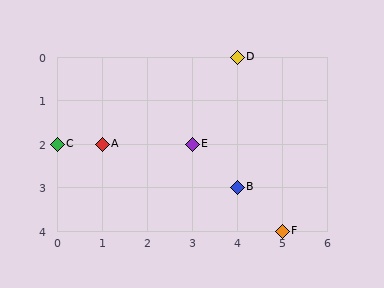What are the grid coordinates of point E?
Point E is at grid coordinates (3, 2).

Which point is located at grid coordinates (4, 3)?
Point B is at (4, 3).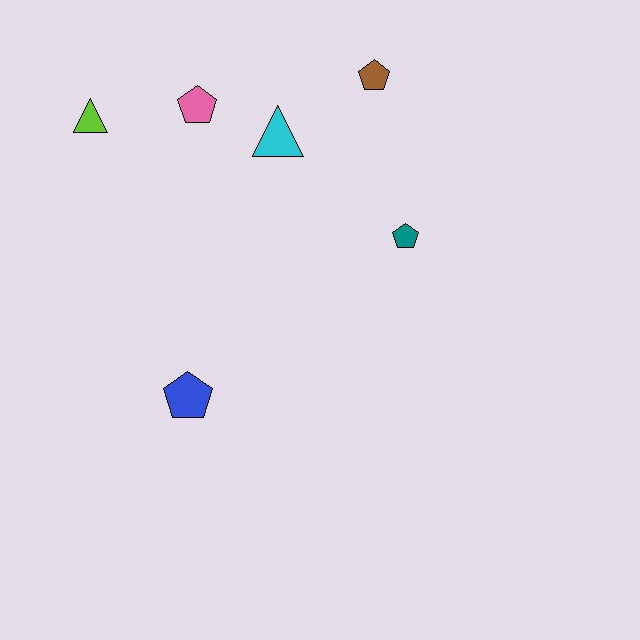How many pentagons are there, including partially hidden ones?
There are 4 pentagons.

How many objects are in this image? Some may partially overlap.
There are 6 objects.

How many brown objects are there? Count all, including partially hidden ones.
There is 1 brown object.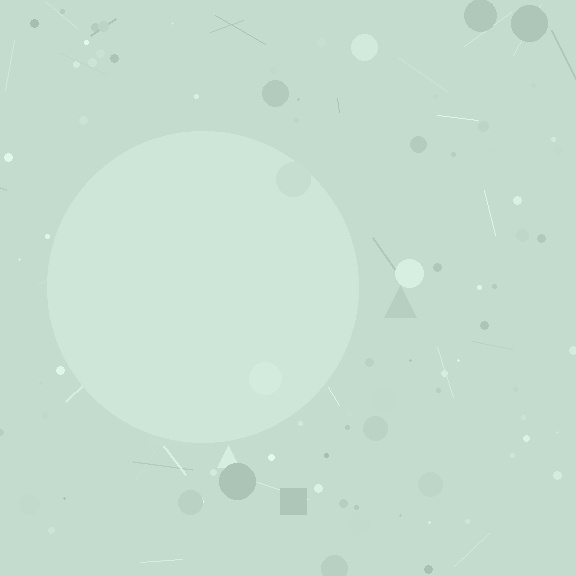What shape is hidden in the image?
A circle is hidden in the image.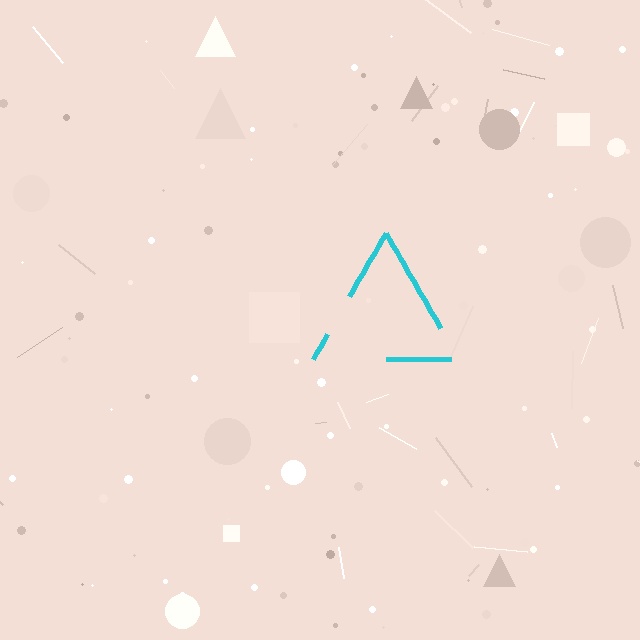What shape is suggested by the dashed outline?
The dashed outline suggests a triangle.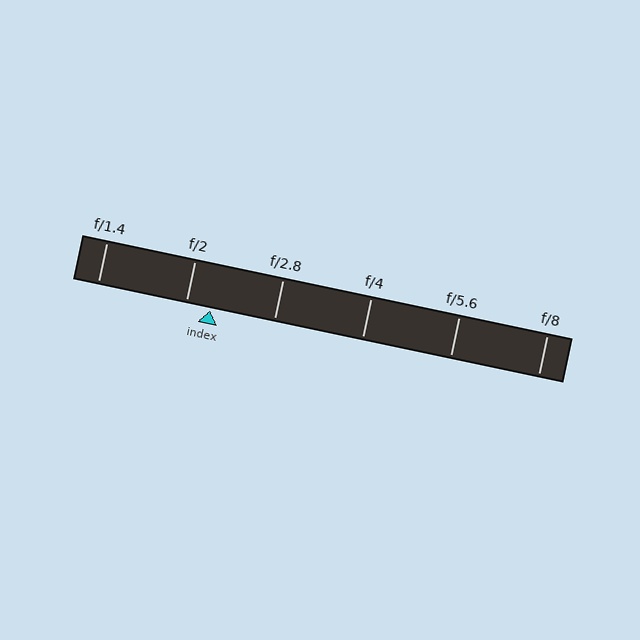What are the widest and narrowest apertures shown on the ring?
The widest aperture shown is f/1.4 and the narrowest is f/8.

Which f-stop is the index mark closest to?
The index mark is closest to f/2.